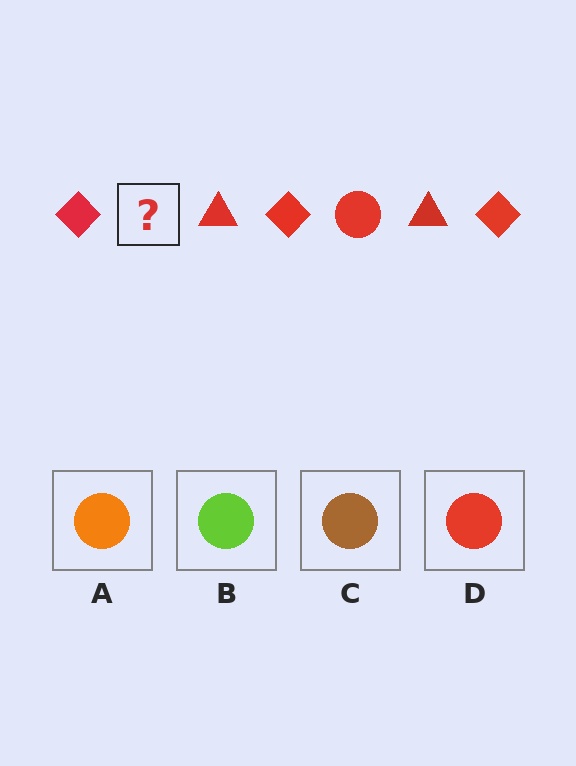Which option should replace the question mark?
Option D.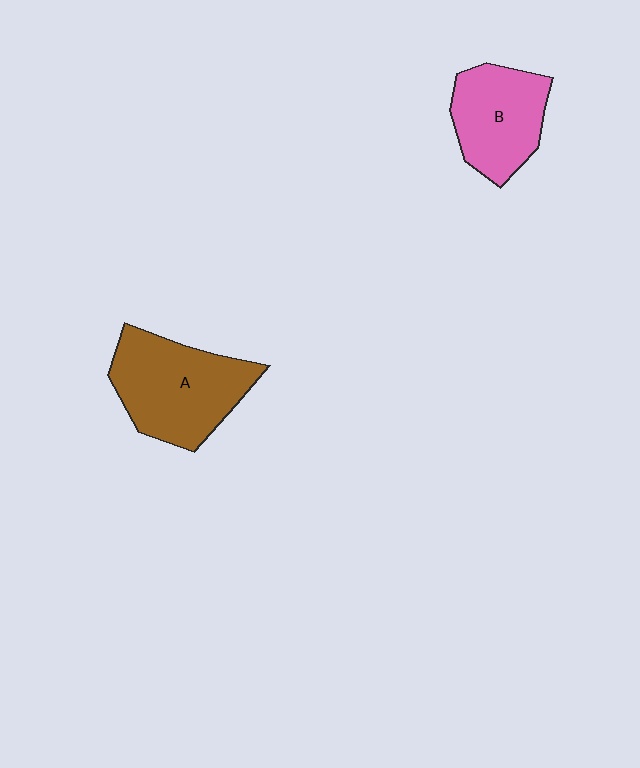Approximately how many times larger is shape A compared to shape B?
Approximately 1.3 times.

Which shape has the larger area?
Shape A (brown).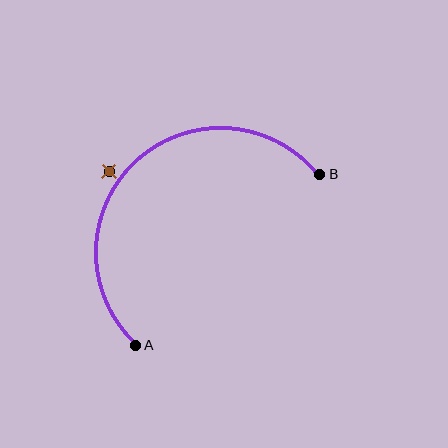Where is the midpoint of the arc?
The arc midpoint is the point on the curve farthest from the straight line joining A and B. It sits above and to the left of that line.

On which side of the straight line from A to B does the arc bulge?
The arc bulges above and to the left of the straight line connecting A and B.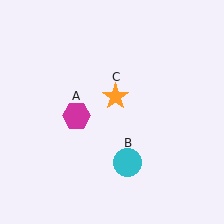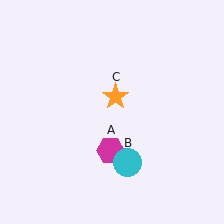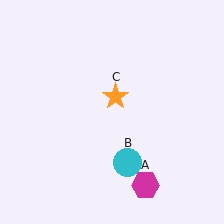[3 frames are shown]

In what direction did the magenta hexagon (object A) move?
The magenta hexagon (object A) moved down and to the right.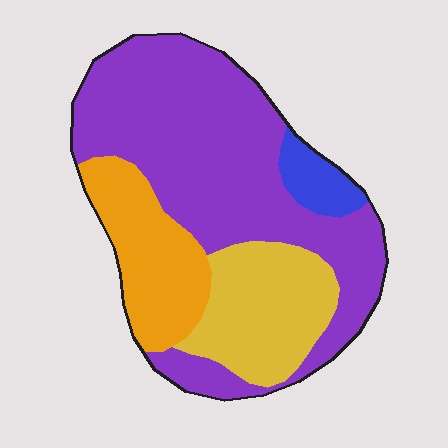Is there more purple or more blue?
Purple.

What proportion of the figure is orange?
Orange covers 18% of the figure.